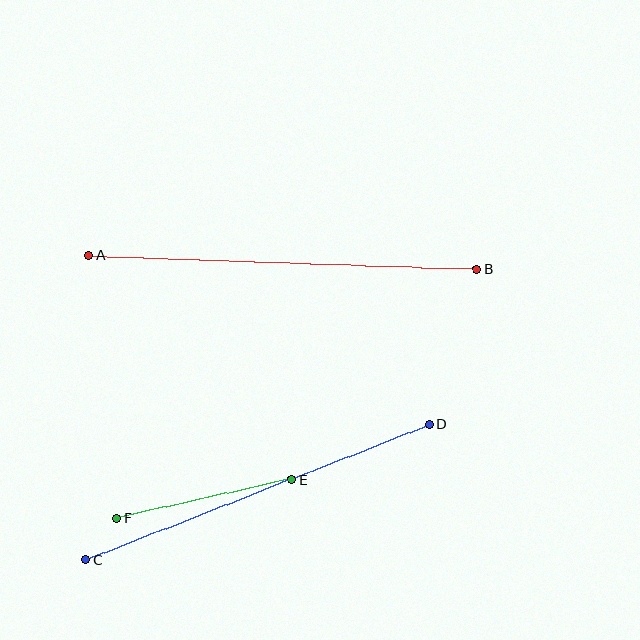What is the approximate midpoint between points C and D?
The midpoint is at approximately (258, 492) pixels.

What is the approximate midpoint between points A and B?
The midpoint is at approximately (283, 262) pixels.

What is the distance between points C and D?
The distance is approximately 369 pixels.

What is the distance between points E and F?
The distance is approximately 180 pixels.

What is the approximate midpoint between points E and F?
The midpoint is at approximately (204, 499) pixels.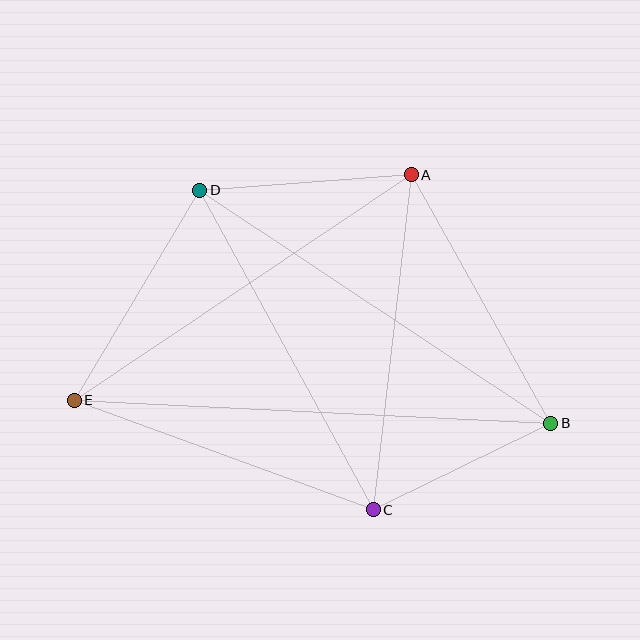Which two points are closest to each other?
Points B and C are closest to each other.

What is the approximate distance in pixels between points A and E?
The distance between A and E is approximately 406 pixels.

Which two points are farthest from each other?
Points B and E are farthest from each other.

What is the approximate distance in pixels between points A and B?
The distance between A and B is approximately 285 pixels.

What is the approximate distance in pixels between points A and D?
The distance between A and D is approximately 212 pixels.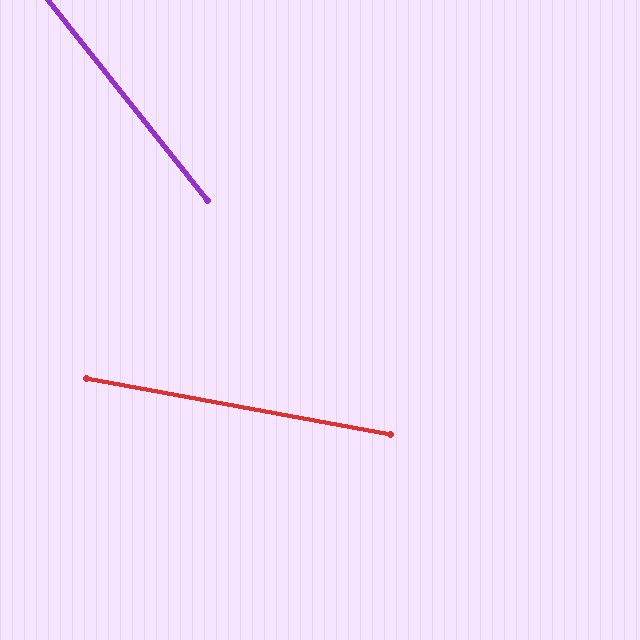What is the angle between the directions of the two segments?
Approximately 41 degrees.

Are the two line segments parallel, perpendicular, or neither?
Neither parallel nor perpendicular — they differ by about 41°.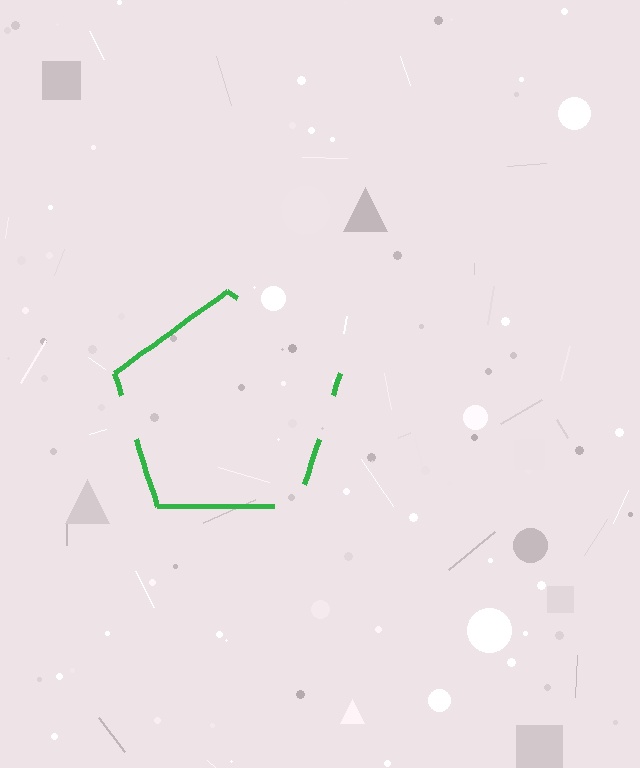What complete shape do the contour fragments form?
The contour fragments form a pentagon.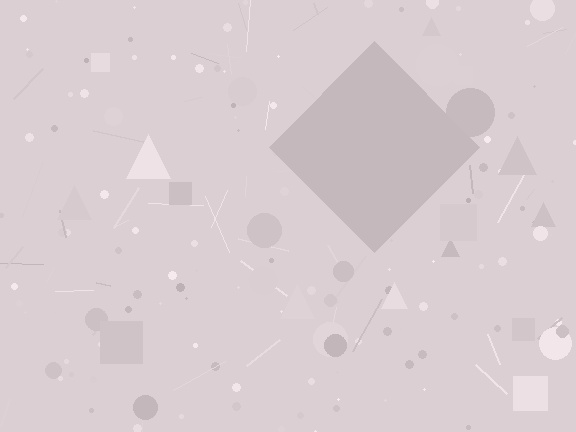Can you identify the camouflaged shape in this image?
The camouflaged shape is a diamond.